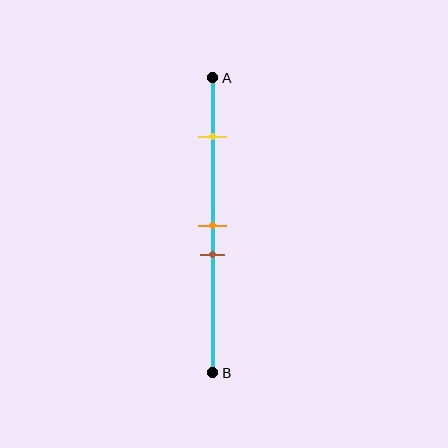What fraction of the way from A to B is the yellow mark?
The yellow mark is approximately 20% (0.2) of the way from A to B.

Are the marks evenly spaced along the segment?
No, the marks are not evenly spaced.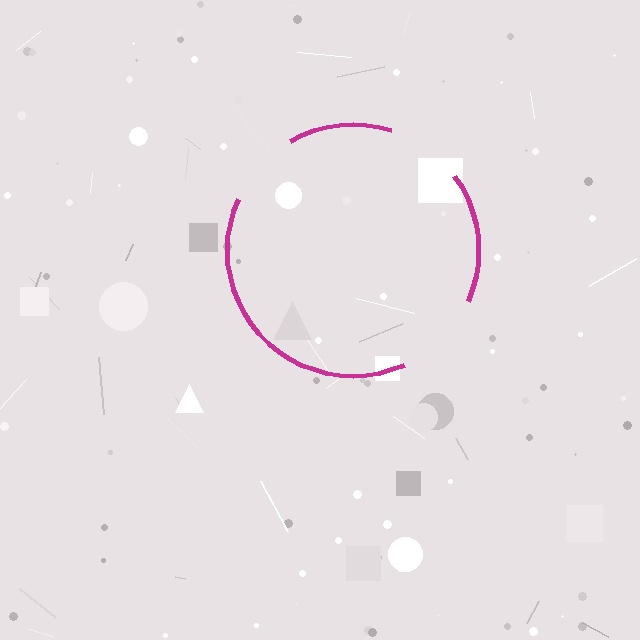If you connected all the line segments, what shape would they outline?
They would outline a circle.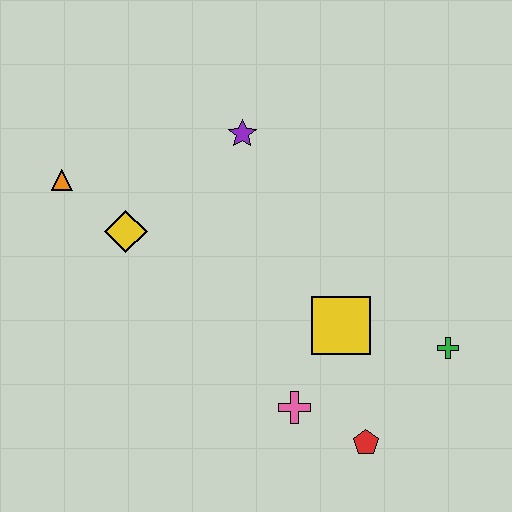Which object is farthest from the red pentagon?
The orange triangle is farthest from the red pentagon.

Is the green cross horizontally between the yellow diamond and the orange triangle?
No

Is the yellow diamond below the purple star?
Yes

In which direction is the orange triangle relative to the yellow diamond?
The orange triangle is to the left of the yellow diamond.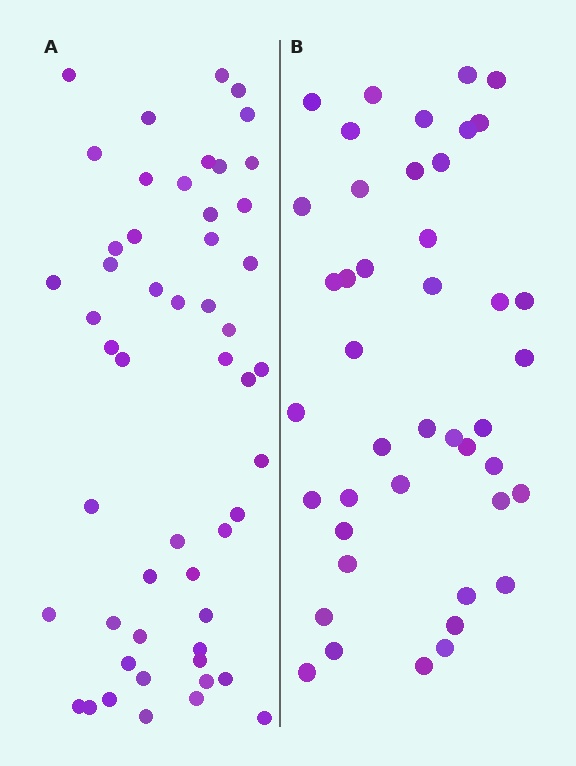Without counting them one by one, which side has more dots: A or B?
Region A (the left region) has more dots.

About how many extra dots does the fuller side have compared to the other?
Region A has roughly 8 or so more dots than region B.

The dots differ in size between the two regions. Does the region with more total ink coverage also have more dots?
No. Region B has more total ink coverage because its dots are larger, but region A actually contains more individual dots. Total area can be misleading — the number of items is what matters here.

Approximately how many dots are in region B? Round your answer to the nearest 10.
About 40 dots. (The exact count is 43, which rounds to 40.)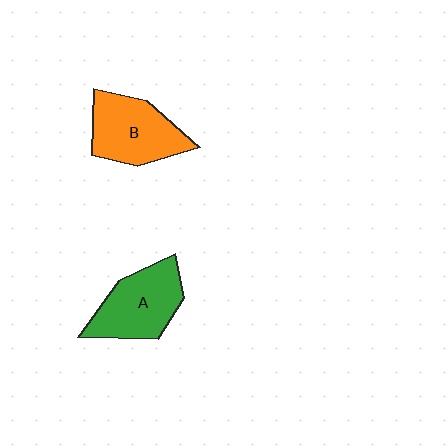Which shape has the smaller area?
Shape B (orange).